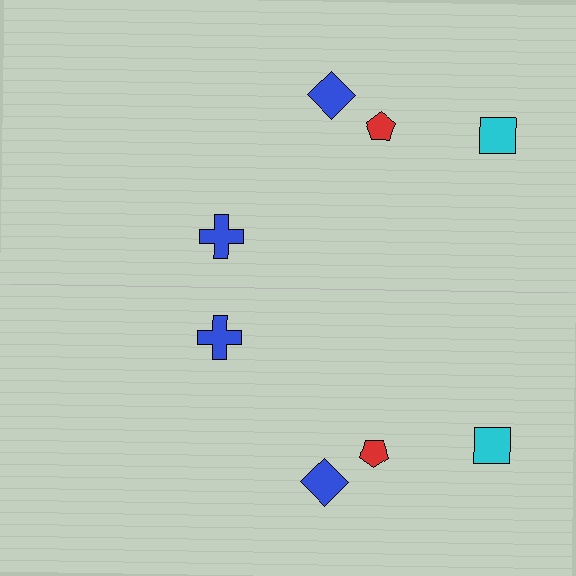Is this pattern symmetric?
Yes, this pattern has bilateral (reflection) symmetry.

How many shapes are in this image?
There are 8 shapes in this image.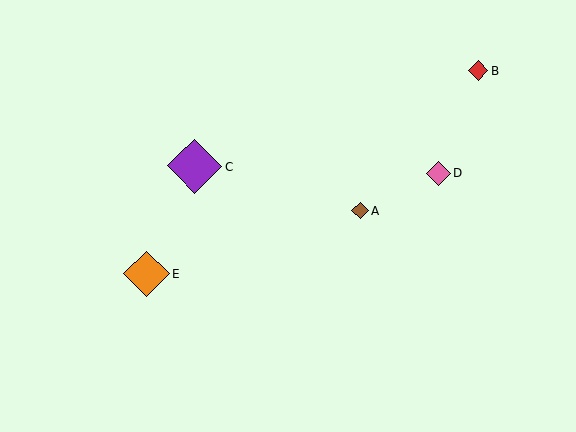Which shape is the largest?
The purple diamond (labeled C) is the largest.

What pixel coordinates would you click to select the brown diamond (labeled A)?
Click at (360, 211) to select the brown diamond A.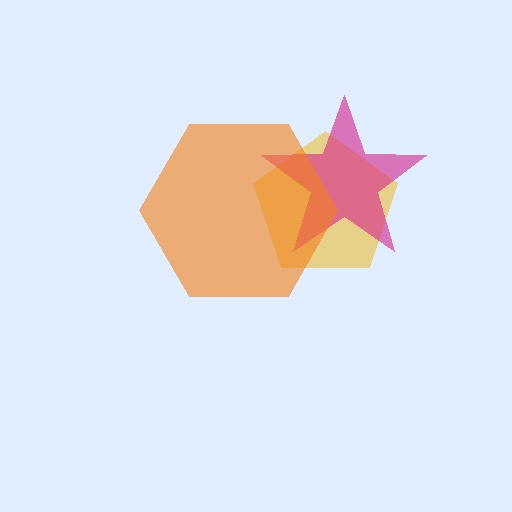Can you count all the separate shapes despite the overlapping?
Yes, there are 3 separate shapes.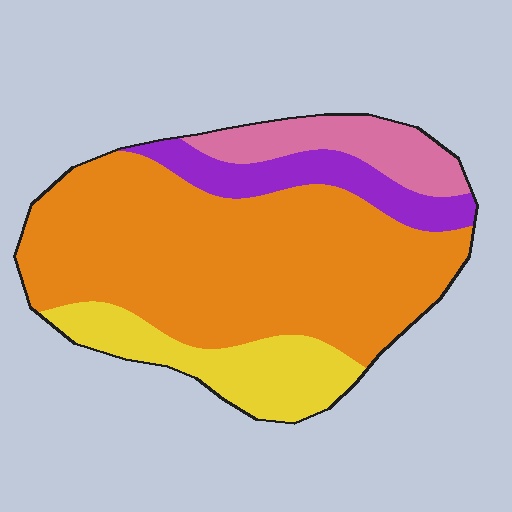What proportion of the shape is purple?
Purple takes up about one eighth (1/8) of the shape.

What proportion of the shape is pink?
Pink covers roughly 10% of the shape.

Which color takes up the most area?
Orange, at roughly 60%.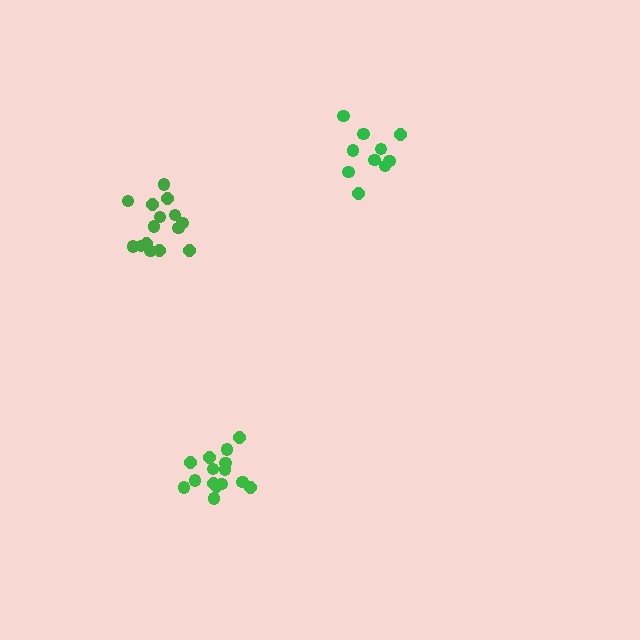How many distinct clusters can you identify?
There are 3 distinct clusters.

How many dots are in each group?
Group 1: 15 dots, Group 2: 10 dots, Group 3: 15 dots (40 total).